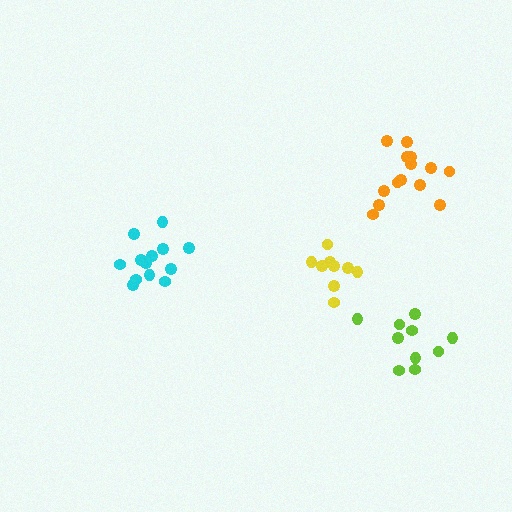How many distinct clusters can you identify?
There are 4 distinct clusters.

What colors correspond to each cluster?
The clusters are colored: orange, lime, cyan, yellow.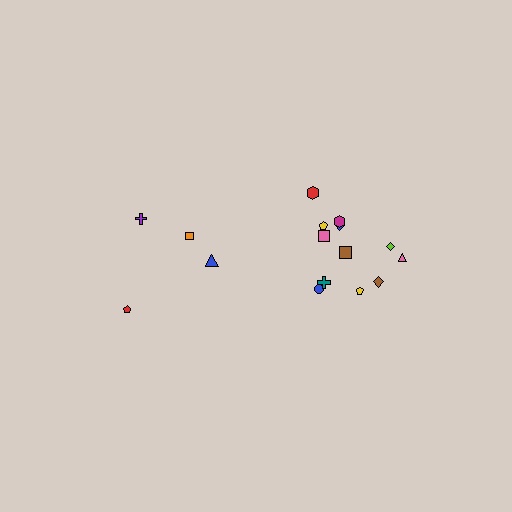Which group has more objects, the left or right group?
The right group.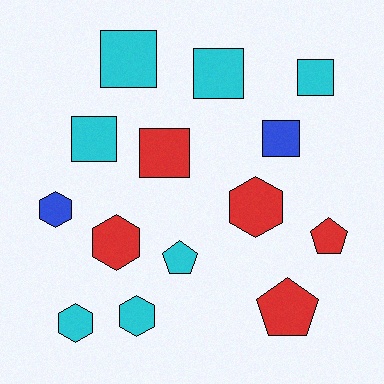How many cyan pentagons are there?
There is 1 cyan pentagon.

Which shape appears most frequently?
Square, with 6 objects.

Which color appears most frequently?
Cyan, with 7 objects.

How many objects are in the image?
There are 14 objects.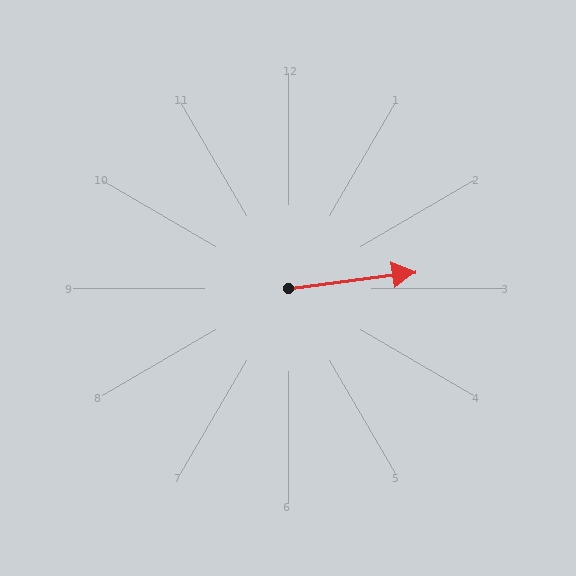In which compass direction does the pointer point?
East.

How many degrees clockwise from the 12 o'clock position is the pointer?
Approximately 83 degrees.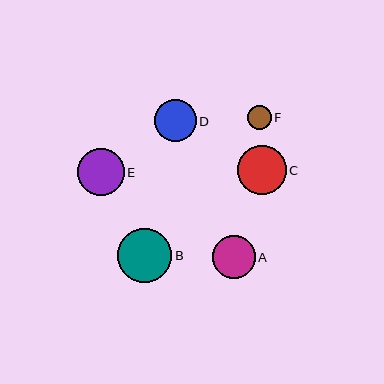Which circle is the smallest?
Circle F is the smallest with a size of approximately 24 pixels.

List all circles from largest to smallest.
From largest to smallest: B, C, E, A, D, F.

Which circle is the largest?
Circle B is the largest with a size of approximately 55 pixels.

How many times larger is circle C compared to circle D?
Circle C is approximately 1.2 times the size of circle D.